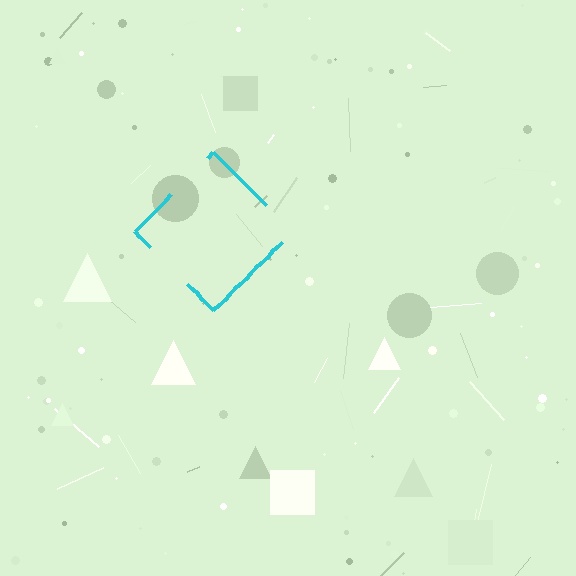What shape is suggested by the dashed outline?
The dashed outline suggests a diamond.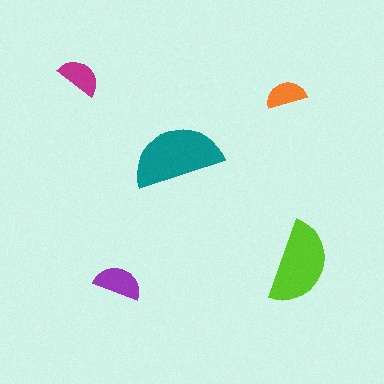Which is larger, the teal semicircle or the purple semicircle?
The teal one.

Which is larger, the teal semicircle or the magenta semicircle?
The teal one.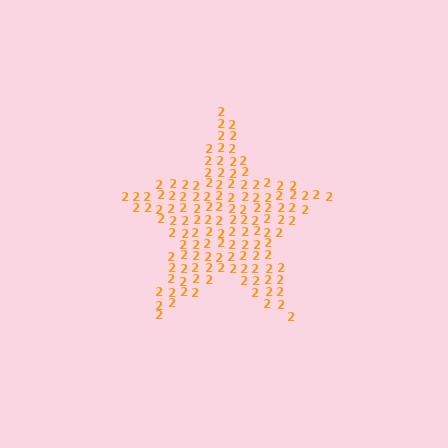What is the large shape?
The large shape is a star.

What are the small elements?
The small elements are digit 2's.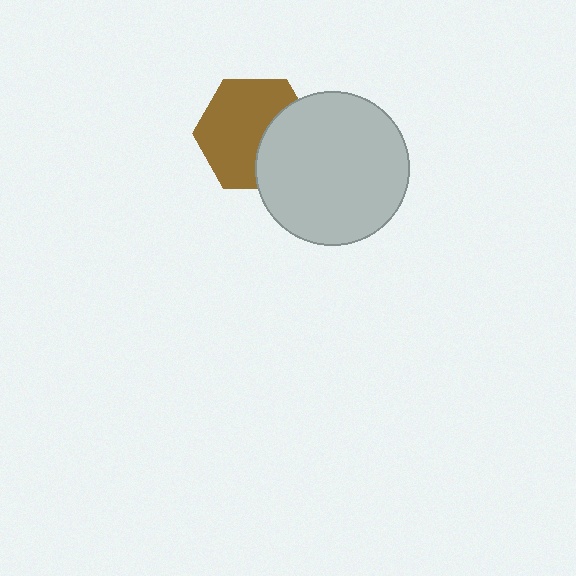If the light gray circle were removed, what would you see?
You would see the complete brown hexagon.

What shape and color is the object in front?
The object in front is a light gray circle.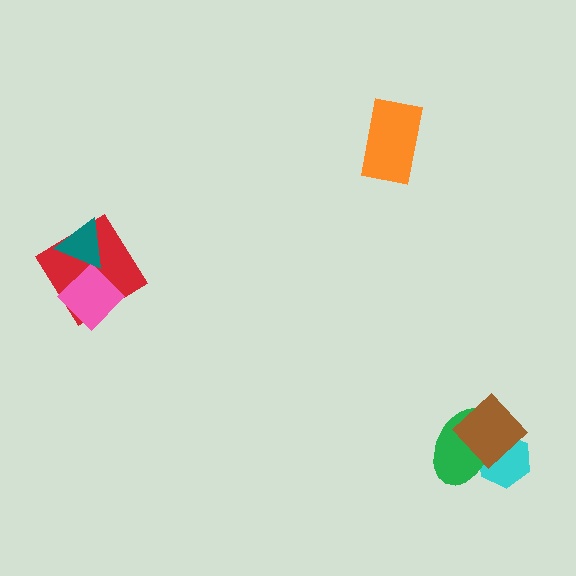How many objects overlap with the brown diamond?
2 objects overlap with the brown diamond.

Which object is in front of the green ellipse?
The brown diamond is in front of the green ellipse.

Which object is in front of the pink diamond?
The teal triangle is in front of the pink diamond.